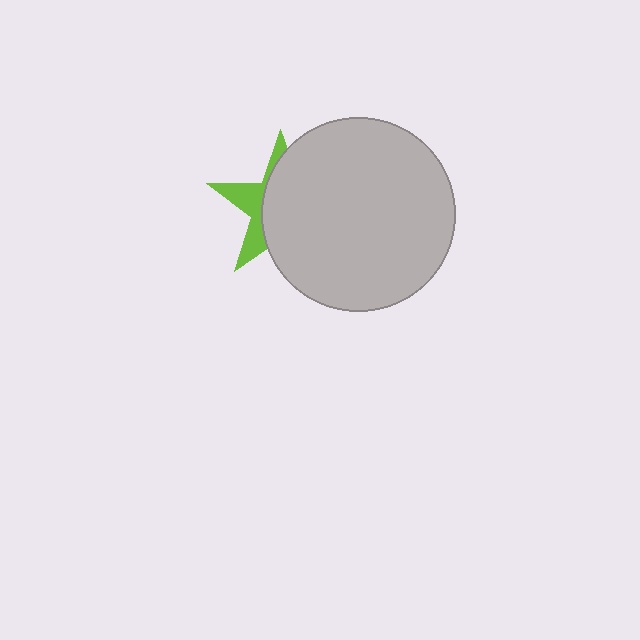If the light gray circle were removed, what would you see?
You would see the complete lime star.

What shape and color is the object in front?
The object in front is a light gray circle.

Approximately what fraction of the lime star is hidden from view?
Roughly 67% of the lime star is hidden behind the light gray circle.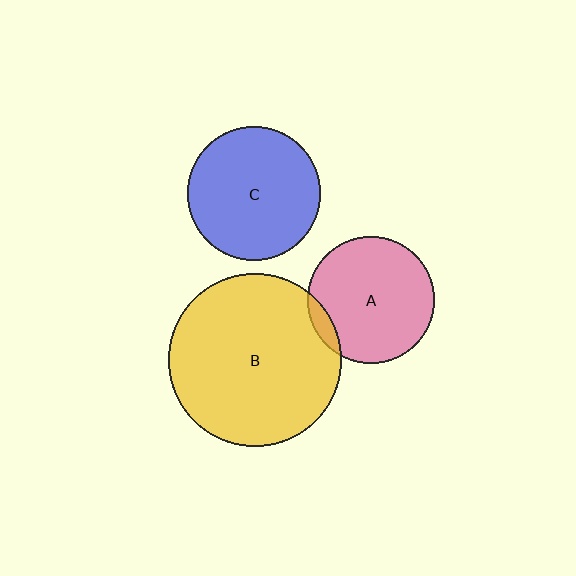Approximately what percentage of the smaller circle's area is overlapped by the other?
Approximately 10%.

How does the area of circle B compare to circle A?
Approximately 1.8 times.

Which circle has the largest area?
Circle B (yellow).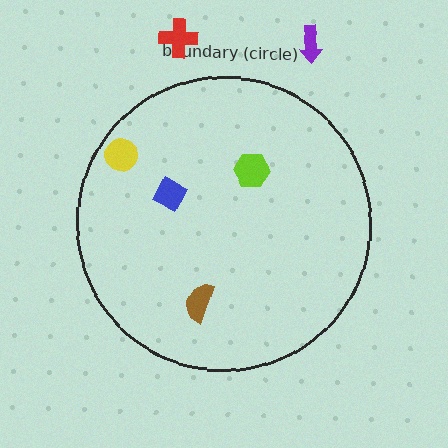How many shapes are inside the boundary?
4 inside, 2 outside.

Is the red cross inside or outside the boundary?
Outside.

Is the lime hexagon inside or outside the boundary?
Inside.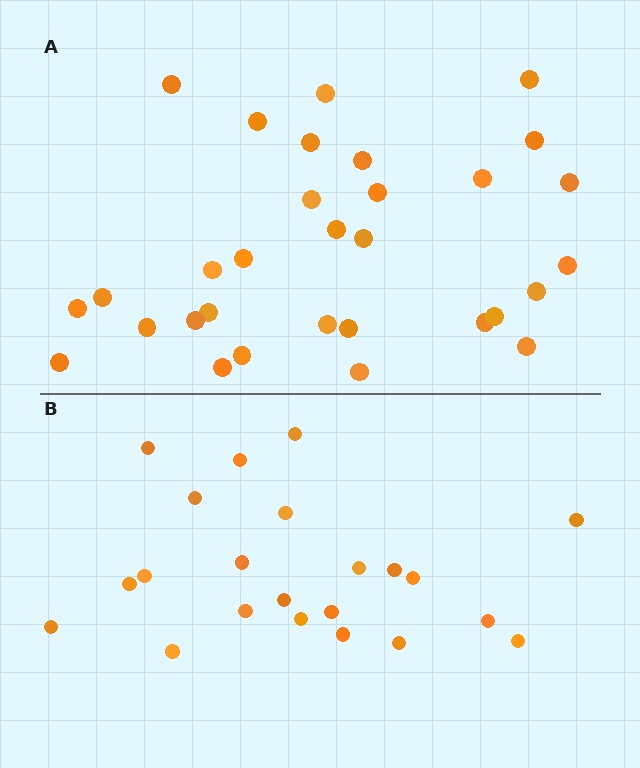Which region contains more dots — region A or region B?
Region A (the top region) has more dots.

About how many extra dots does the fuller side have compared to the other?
Region A has roughly 8 or so more dots than region B.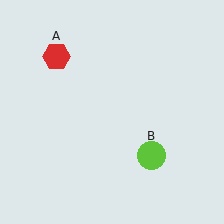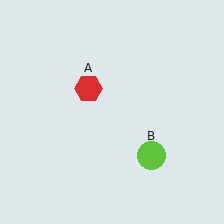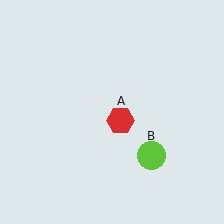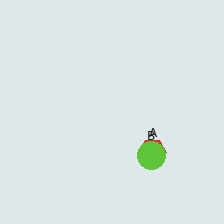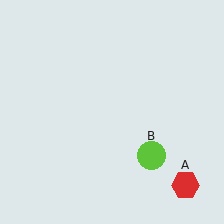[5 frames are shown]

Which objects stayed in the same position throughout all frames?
Lime circle (object B) remained stationary.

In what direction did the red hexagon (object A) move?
The red hexagon (object A) moved down and to the right.